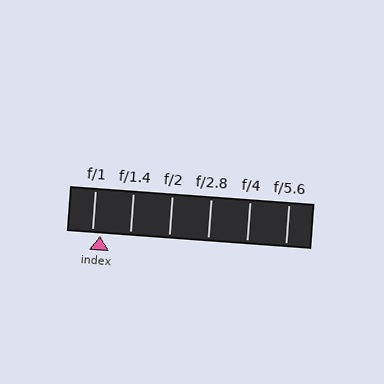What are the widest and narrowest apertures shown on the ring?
The widest aperture shown is f/1 and the narrowest is f/5.6.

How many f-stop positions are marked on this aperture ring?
There are 6 f-stop positions marked.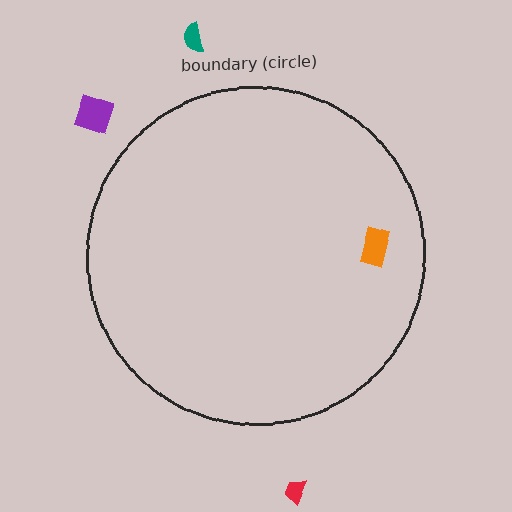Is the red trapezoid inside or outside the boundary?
Outside.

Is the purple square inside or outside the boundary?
Outside.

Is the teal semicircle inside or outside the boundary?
Outside.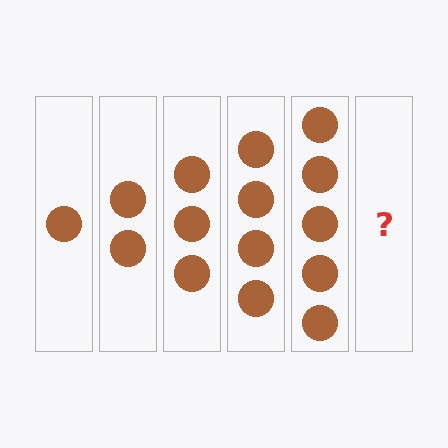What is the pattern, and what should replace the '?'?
The pattern is that each step adds one more circle. The '?' should be 6 circles.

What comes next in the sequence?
The next element should be 6 circles.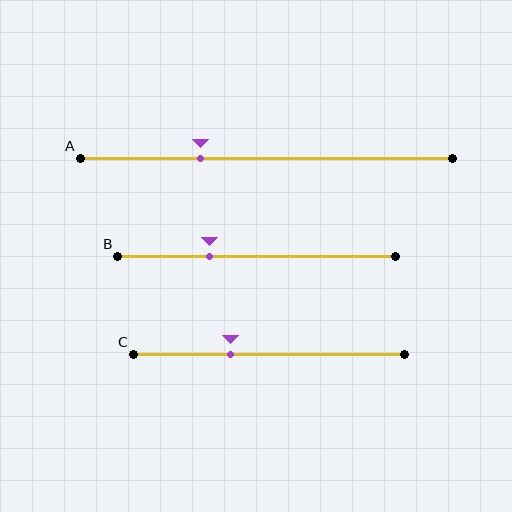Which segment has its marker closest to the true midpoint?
Segment C has its marker closest to the true midpoint.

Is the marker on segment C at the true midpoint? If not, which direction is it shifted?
No, the marker on segment C is shifted to the left by about 14% of the segment length.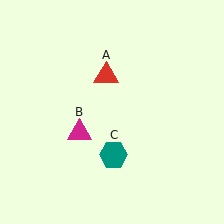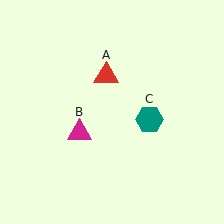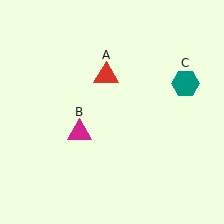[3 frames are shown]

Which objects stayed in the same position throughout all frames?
Red triangle (object A) and magenta triangle (object B) remained stationary.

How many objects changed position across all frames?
1 object changed position: teal hexagon (object C).